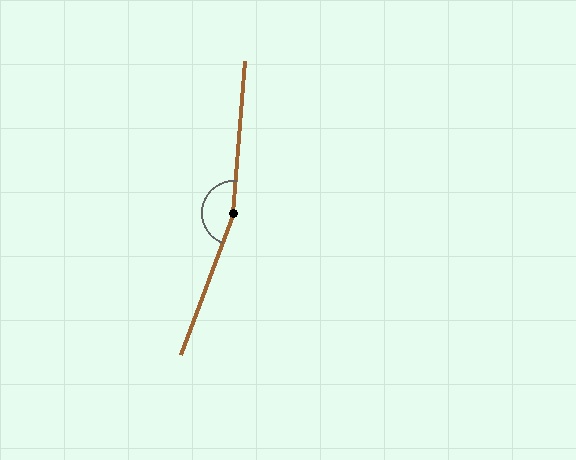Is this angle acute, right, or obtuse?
It is obtuse.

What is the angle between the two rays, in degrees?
Approximately 164 degrees.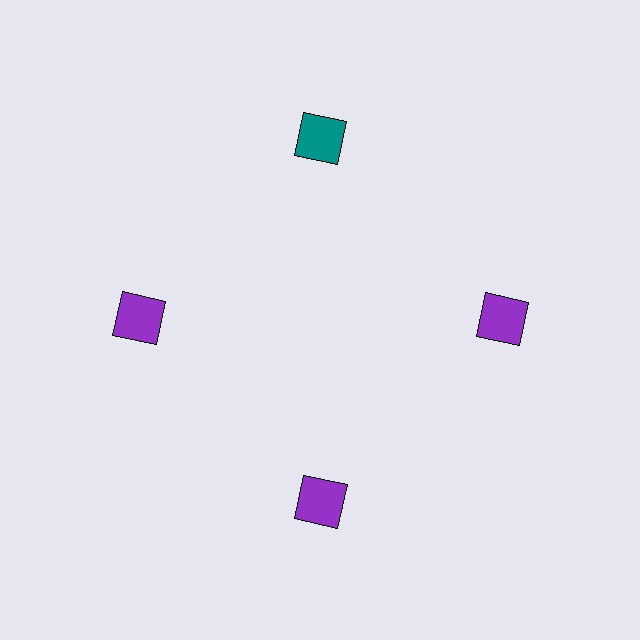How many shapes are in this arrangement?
There are 4 shapes arranged in a ring pattern.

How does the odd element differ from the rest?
It has a different color: teal instead of purple.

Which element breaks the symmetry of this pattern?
The teal square at roughly the 12 o'clock position breaks the symmetry. All other shapes are purple squares.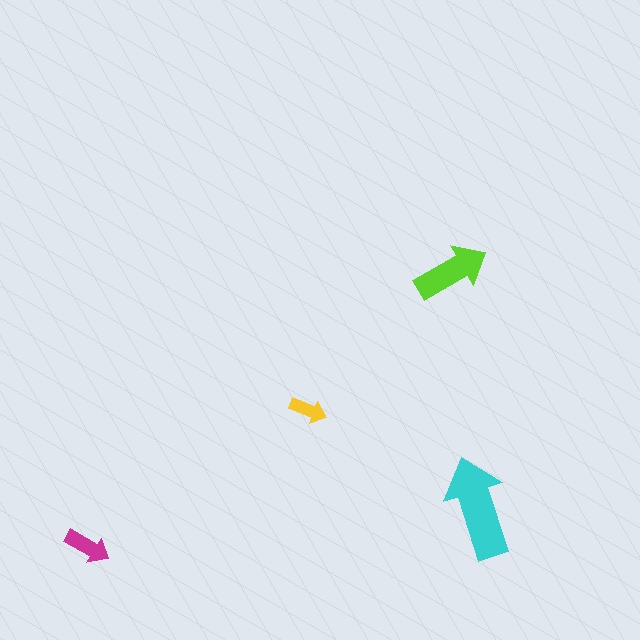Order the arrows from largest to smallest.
the cyan one, the lime one, the magenta one, the yellow one.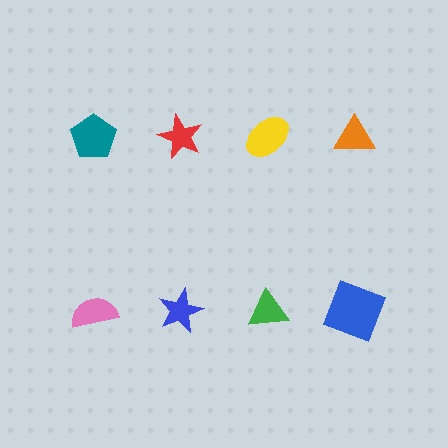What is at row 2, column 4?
A blue square.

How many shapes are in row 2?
4 shapes.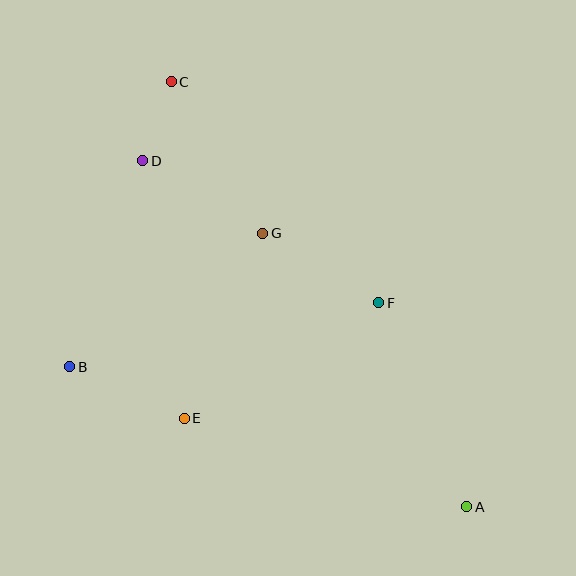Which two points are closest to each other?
Points C and D are closest to each other.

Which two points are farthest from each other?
Points A and C are farthest from each other.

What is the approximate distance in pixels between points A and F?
The distance between A and F is approximately 222 pixels.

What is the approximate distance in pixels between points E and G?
The distance between E and G is approximately 201 pixels.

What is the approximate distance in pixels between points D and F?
The distance between D and F is approximately 275 pixels.